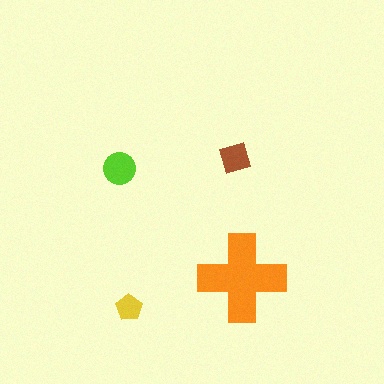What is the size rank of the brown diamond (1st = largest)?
3rd.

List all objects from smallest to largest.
The yellow pentagon, the brown diamond, the lime circle, the orange cross.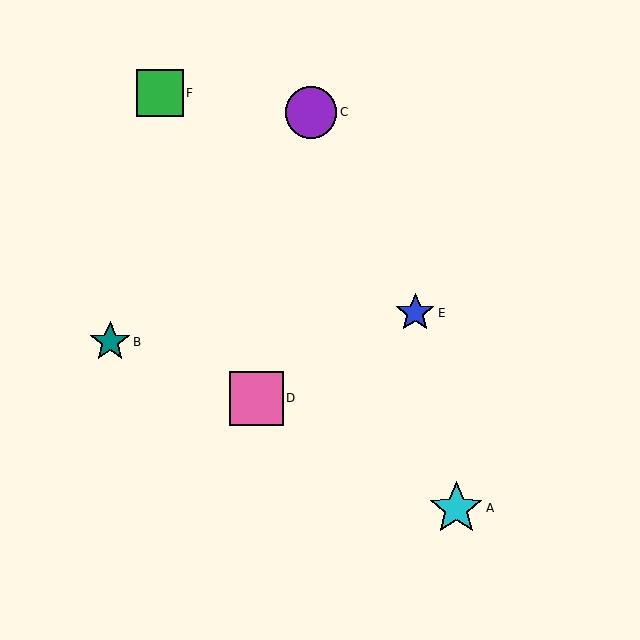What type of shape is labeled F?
Shape F is a green square.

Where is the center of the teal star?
The center of the teal star is at (110, 342).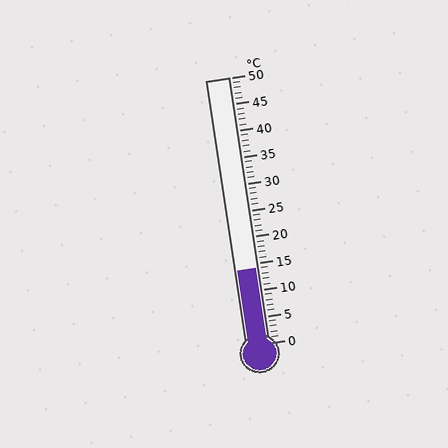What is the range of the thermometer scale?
The thermometer scale ranges from 0°C to 50°C.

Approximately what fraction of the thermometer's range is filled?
The thermometer is filled to approximately 30% of its range.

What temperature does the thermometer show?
The thermometer shows approximately 14°C.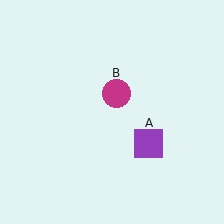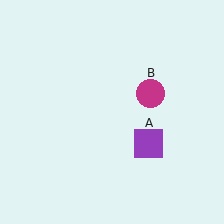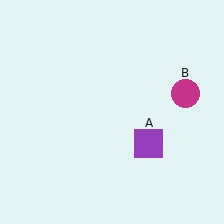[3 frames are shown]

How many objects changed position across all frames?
1 object changed position: magenta circle (object B).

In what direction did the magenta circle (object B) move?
The magenta circle (object B) moved right.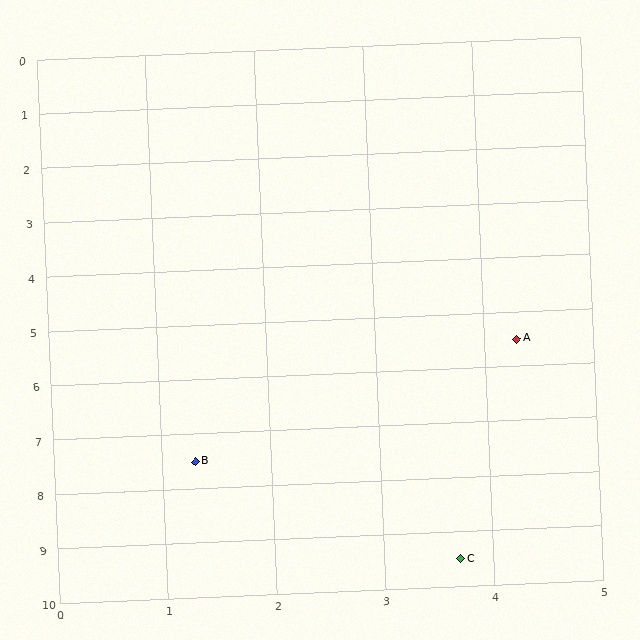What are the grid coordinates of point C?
Point C is at approximately (3.7, 9.5).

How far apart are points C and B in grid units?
Points C and B are about 3.1 grid units apart.